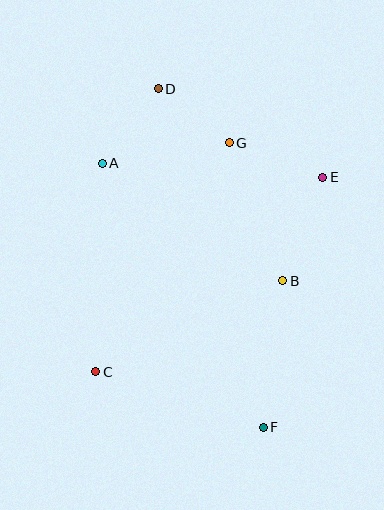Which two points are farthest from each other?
Points D and F are farthest from each other.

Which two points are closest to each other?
Points D and G are closest to each other.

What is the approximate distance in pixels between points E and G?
The distance between E and G is approximately 100 pixels.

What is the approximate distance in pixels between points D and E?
The distance between D and E is approximately 187 pixels.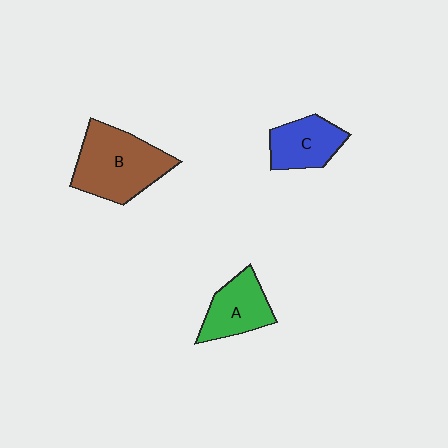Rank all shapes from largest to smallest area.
From largest to smallest: B (brown), A (green), C (blue).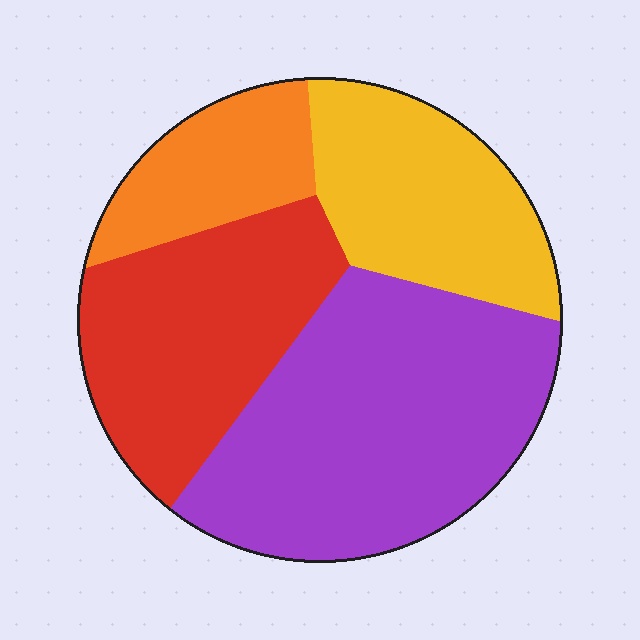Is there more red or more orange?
Red.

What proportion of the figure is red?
Red covers around 25% of the figure.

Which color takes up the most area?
Purple, at roughly 40%.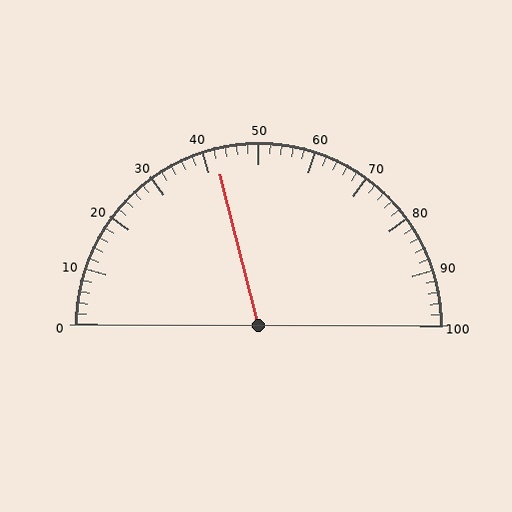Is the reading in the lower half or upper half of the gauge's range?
The reading is in the lower half of the range (0 to 100).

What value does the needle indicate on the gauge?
The needle indicates approximately 42.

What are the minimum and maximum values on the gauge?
The gauge ranges from 0 to 100.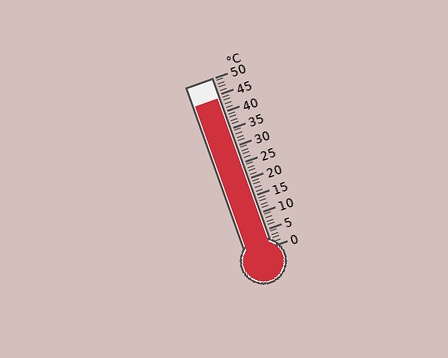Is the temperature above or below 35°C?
The temperature is above 35°C.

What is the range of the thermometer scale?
The thermometer scale ranges from 0°C to 50°C.